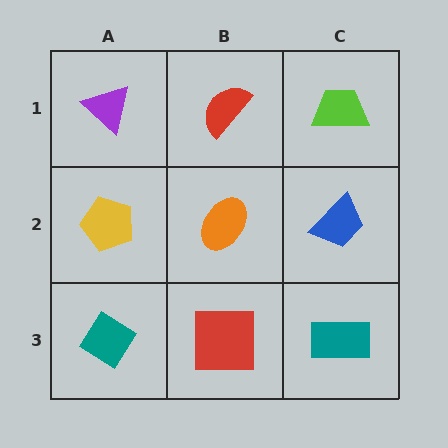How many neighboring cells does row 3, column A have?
2.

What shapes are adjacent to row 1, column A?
A yellow pentagon (row 2, column A), a red semicircle (row 1, column B).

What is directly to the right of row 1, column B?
A lime trapezoid.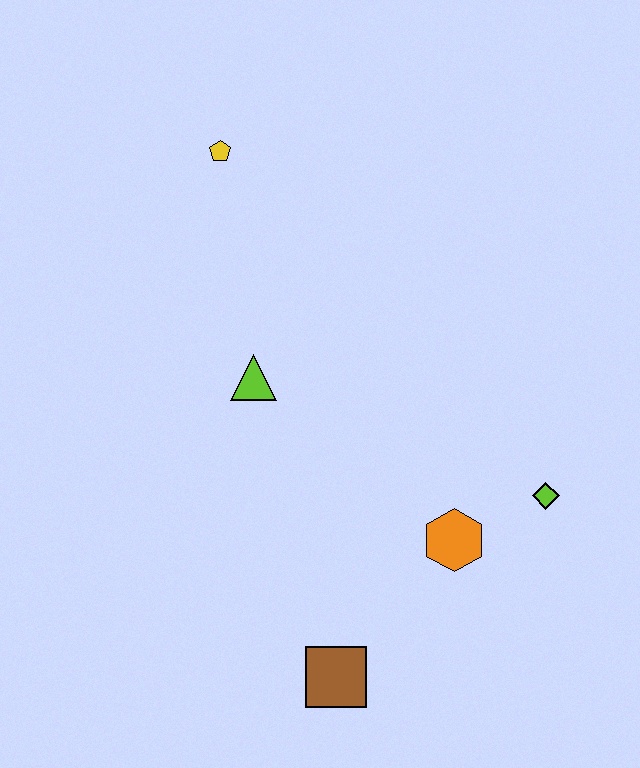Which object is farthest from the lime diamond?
The yellow pentagon is farthest from the lime diamond.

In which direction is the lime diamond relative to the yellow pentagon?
The lime diamond is below the yellow pentagon.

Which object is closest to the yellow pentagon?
The lime triangle is closest to the yellow pentagon.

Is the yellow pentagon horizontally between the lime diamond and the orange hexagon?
No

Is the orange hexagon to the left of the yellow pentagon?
No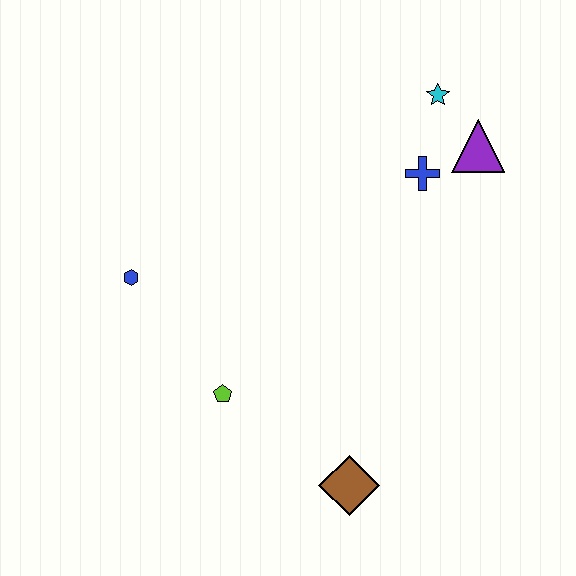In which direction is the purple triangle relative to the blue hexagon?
The purple triangle is to the right of the blue hexagon.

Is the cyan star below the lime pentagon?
No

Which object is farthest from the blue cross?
The brown diamond is farthest from the blue cross.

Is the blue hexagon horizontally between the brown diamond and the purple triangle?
No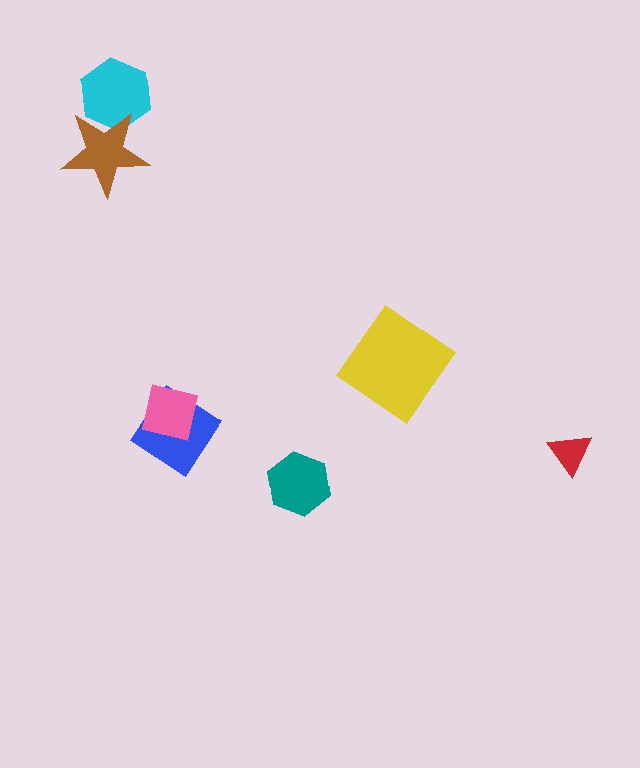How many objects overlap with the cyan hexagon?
1 object overlaps with the cyan hexagon.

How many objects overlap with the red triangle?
0 objects overlap with the red triangle.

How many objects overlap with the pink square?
1 object overlaps with the pink square.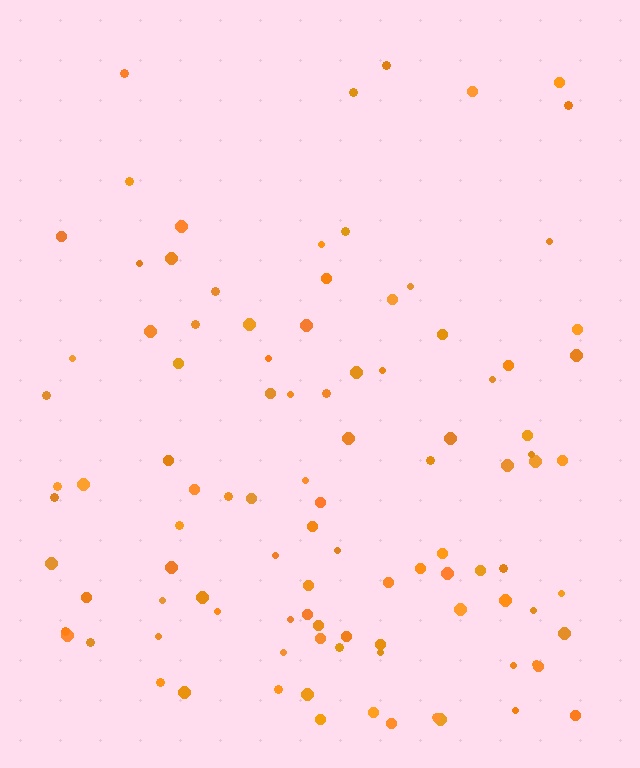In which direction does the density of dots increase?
From top to bottom, with the bottom side densest.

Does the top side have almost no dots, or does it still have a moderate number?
Still a moderate number, just noticeably fewer than the bottom.